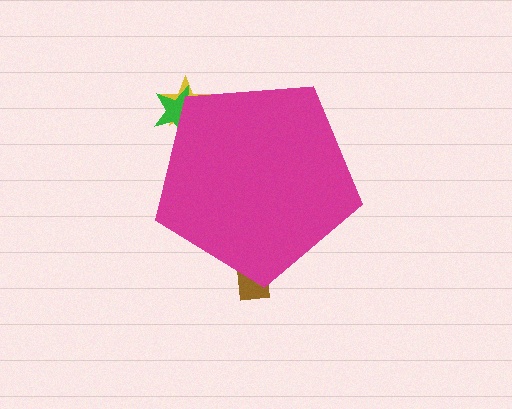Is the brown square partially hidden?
Yes, the brown square is partially hidden behind the magenta pentagon.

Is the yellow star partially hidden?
Yes, the yellow star is partially hidden behind the magenta pentagon.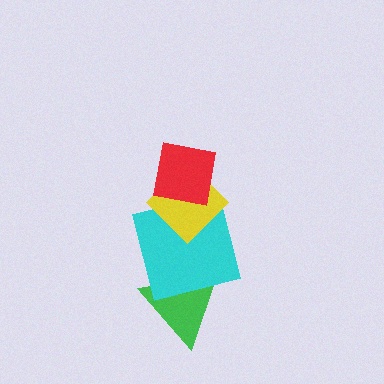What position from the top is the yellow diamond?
The yellow diamond is 2nd from the top.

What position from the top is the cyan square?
The cyan square is 3rd from the top.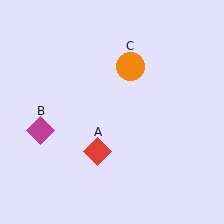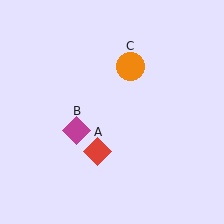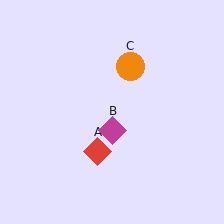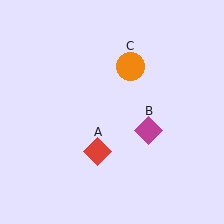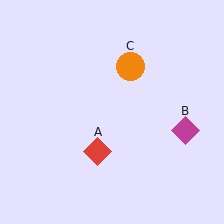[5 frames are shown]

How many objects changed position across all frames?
1 object changed position: magenta diamond (object B).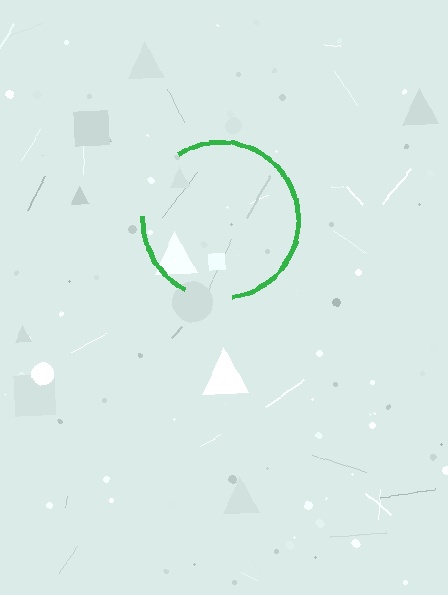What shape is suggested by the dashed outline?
The dashed outline suggests a circle.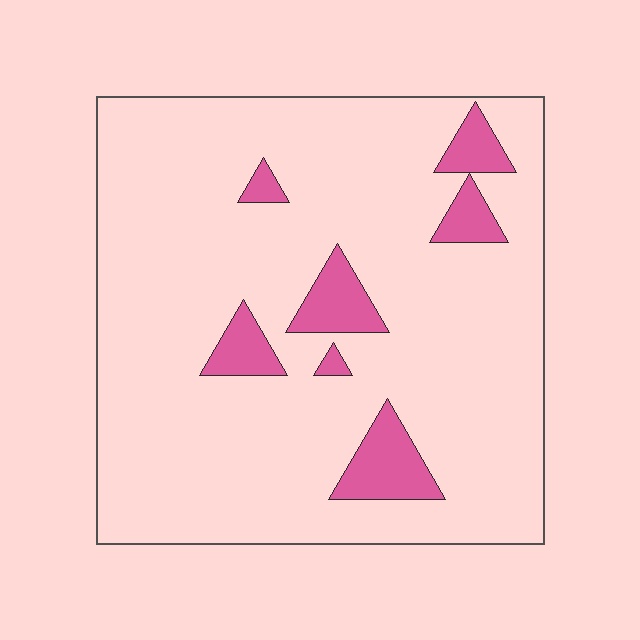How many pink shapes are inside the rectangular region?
7.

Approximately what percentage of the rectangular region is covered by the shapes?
Approximately 10%.